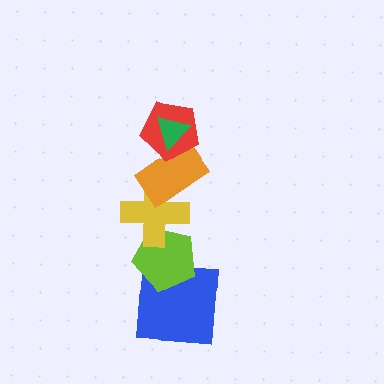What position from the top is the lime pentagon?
The lime pentagon is 5th from the top.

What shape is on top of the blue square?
The lime pentagon is on top of the blue square.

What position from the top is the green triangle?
The green triangle is 1st from the top.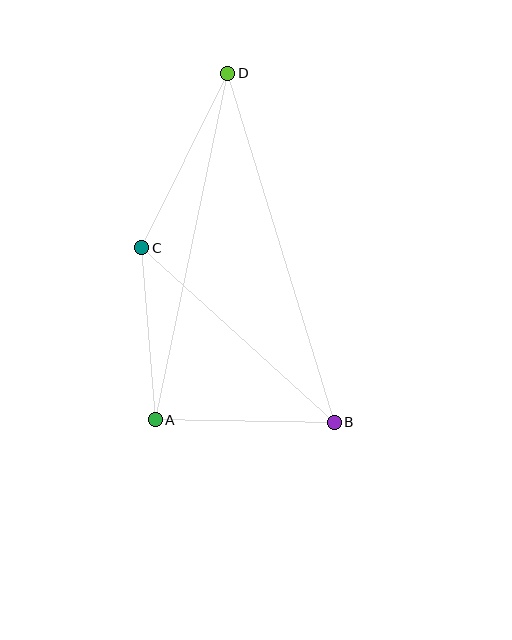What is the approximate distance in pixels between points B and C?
The distance between B and C is approximately 260 pixels.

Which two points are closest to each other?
Points A and C are closest to each other.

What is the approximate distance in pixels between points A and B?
The distance between A and B is approximately 179 pixels.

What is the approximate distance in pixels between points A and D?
The distance between A and D is approximately 354 pixels.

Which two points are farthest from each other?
Points B and D are farthest from each other.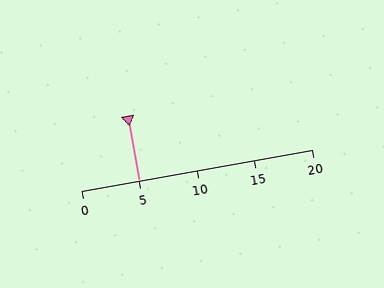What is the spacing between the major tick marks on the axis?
The major ticks are spaced 5 apart.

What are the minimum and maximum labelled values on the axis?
The axis runs from 0 to 20.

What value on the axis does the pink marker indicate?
The marker indicates approximately 5.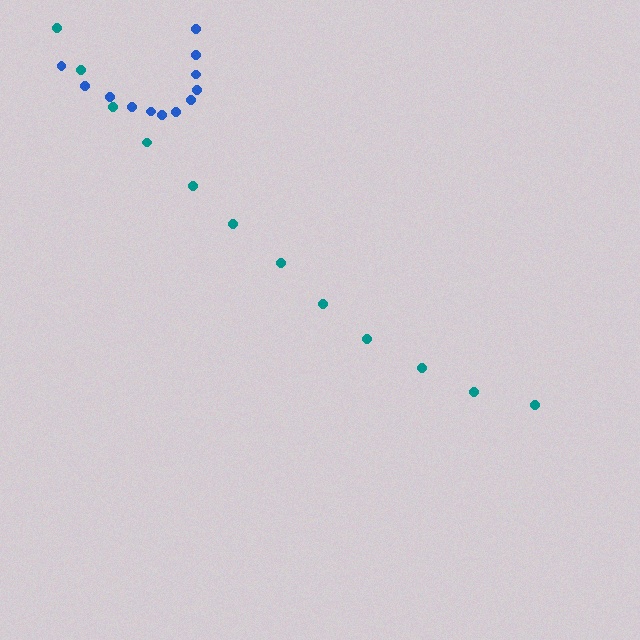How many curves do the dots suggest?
There are 2 distinct paths.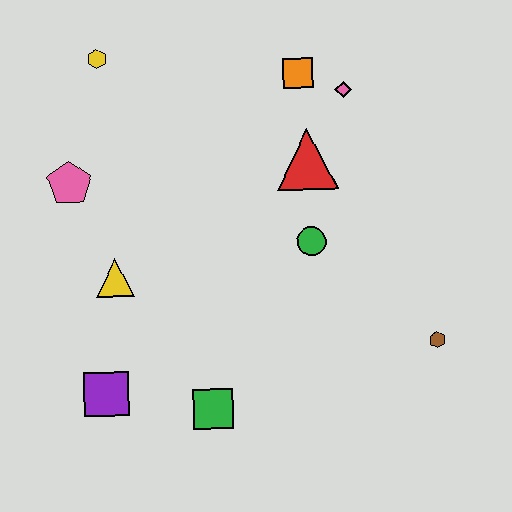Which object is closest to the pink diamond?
The orange square is closest to the pink diamond.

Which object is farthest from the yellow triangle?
The brown hexagon is farthest from the yellow triangle.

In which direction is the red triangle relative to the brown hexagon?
The red triangle is above the brown hexagon.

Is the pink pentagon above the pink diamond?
No